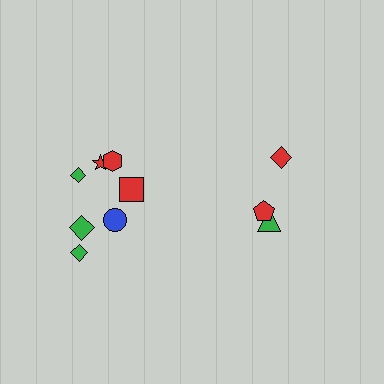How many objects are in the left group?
There are 7 objects.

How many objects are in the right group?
There are 3 objects.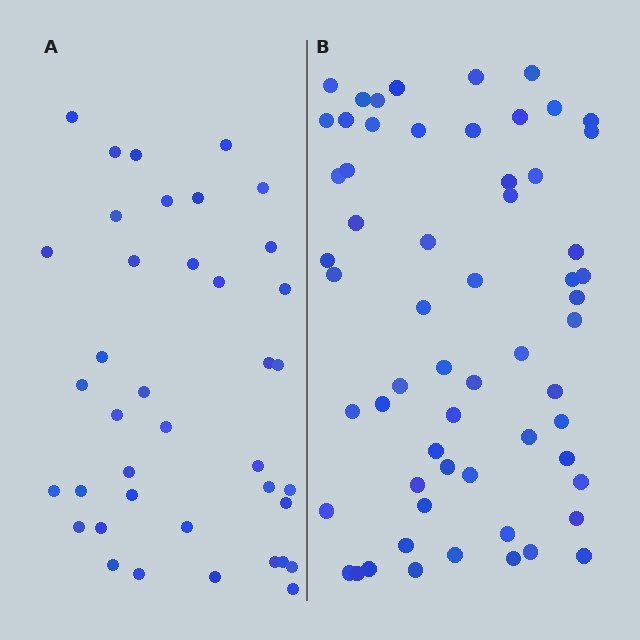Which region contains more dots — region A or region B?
Region B (the right region) has more dots.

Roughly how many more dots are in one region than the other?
Region B has approximately 20 more dots than region A.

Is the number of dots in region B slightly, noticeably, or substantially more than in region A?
Region B has substantially more. The ratio is roughly 1.5 to 1.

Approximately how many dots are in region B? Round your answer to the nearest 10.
About 60 dots.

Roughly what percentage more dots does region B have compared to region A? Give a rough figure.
About 55% more.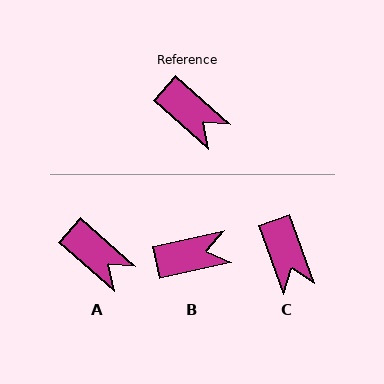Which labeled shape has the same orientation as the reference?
A.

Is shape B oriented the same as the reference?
No, it is off by about 54 degrees.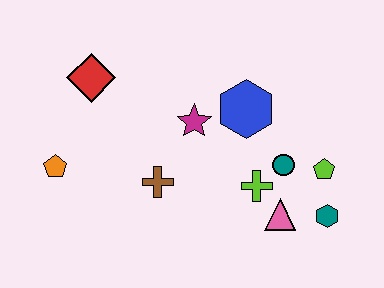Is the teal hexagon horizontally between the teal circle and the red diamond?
No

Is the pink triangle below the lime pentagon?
Yes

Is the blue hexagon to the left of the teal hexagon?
Yes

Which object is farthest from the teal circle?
The orange pentagon is farthest from the teal circle.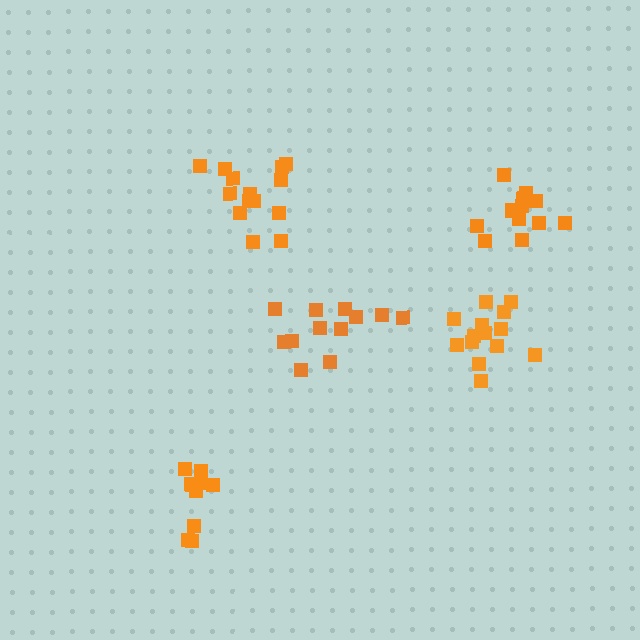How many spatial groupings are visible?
There are 5 spatial groupings.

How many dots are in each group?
Group 1: 12 dots, Group 2: 10 dots, Group 3: 14 dots, Group 4: 14 dots, Group 5: 14 dots (64 total).